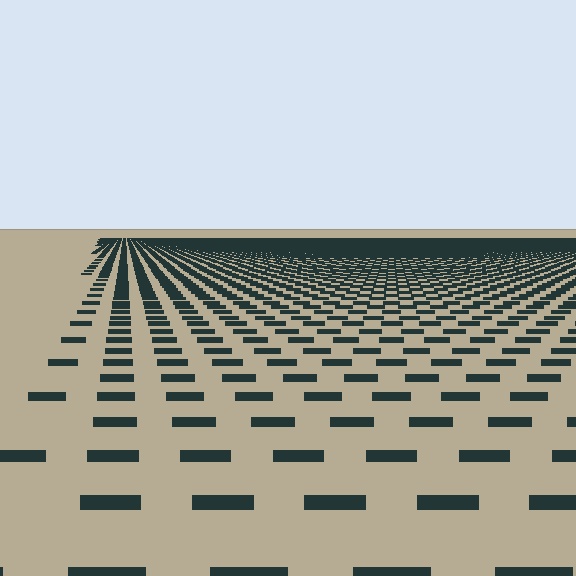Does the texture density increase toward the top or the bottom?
Density increases toward the top.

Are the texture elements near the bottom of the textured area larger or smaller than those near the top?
Larger. Near the bottom, elements are closer to the viewer and appear at a bigger on-screen size.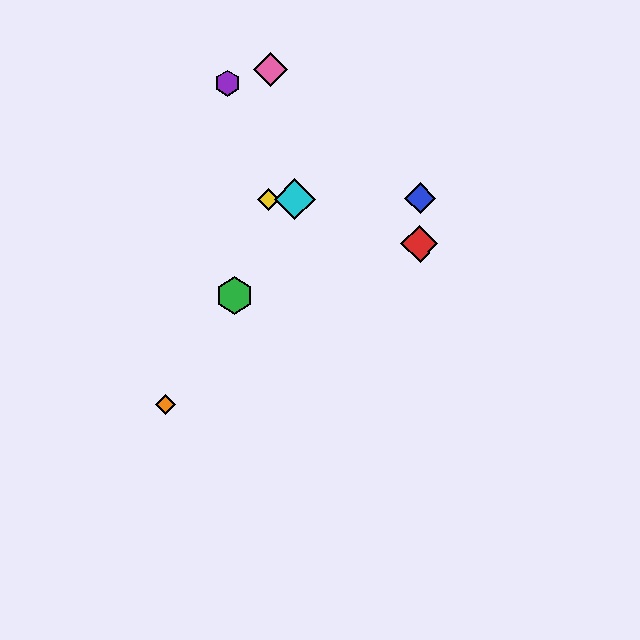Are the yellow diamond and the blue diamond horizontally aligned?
Yes, both are at y≈200.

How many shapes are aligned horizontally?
3 shapes (the blue diamond, the yellow diamond, the cyan diamond) are aligned horizontally.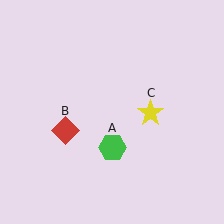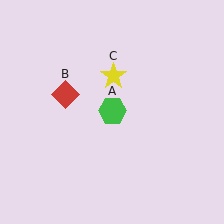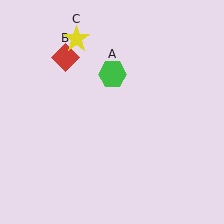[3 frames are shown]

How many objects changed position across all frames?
3 objects changed position: green hexagon (object A), red diamond (object B), yellow star (object C).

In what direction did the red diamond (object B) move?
The red diamond (object B) moved up.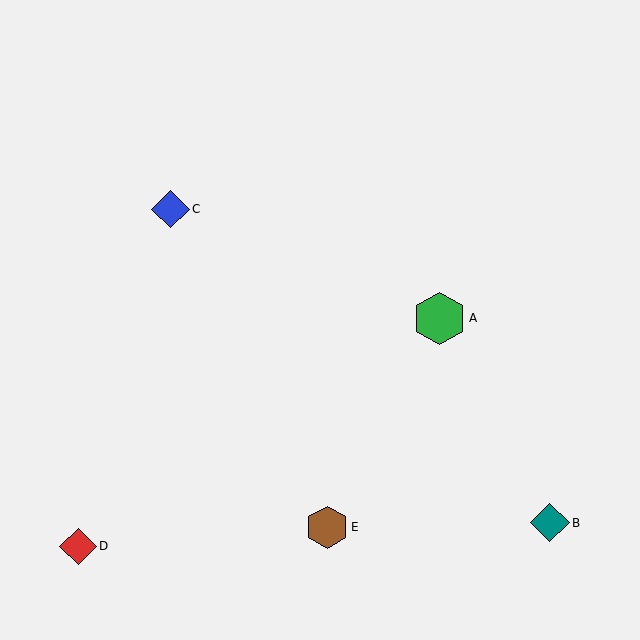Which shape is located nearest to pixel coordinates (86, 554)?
The red diamond (labeled D) at (78, 546) is nearest to that location.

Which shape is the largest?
The green hexagon (labeled A) is the largest.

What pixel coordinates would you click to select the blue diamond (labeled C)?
Click at (170, 209) to select the blue diamond C.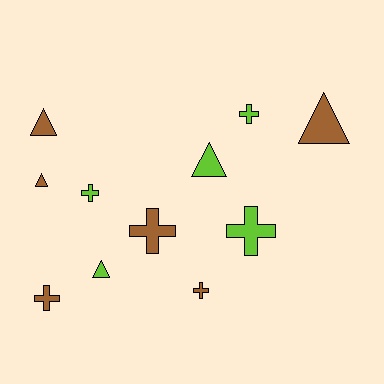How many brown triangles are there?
There are 3 brown triangles.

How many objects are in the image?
There are 11 objects.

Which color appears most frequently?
Brown, with 6 objects.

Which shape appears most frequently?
Cross, with 6 objects.